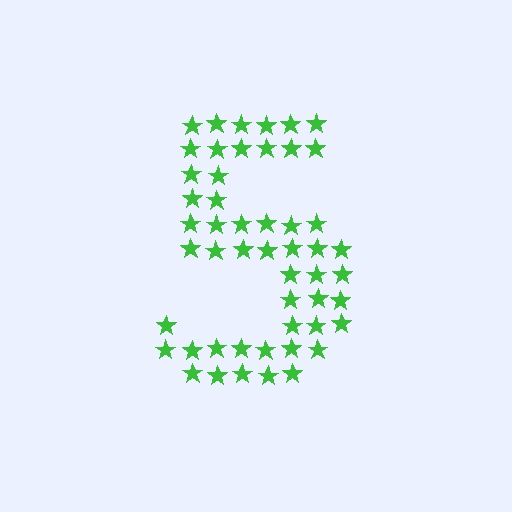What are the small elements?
The small elements are stars.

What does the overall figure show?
The overall figure shows the digit 5.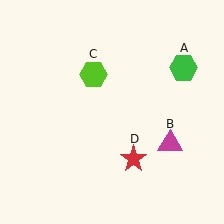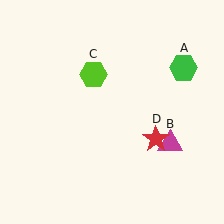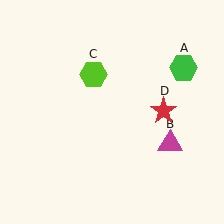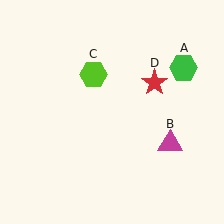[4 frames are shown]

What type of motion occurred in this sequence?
The red star (object D) rotated counterclockwise around the center of the scene.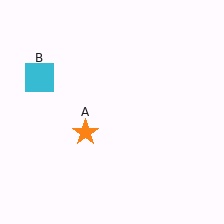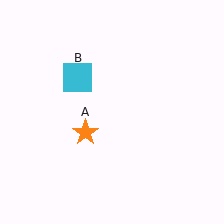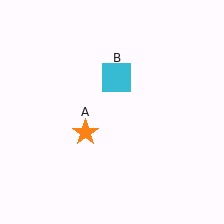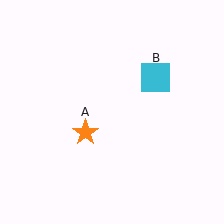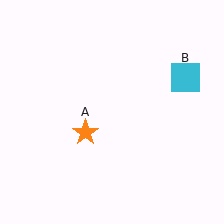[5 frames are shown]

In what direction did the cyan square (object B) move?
The cyan square (object B) moved right.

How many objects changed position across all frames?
1 object changed position: cyan square (object B).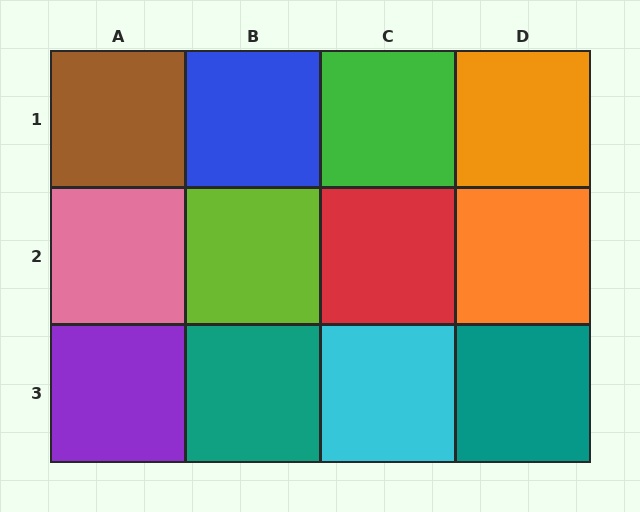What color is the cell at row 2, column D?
Orange.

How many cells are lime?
1 cell is lime.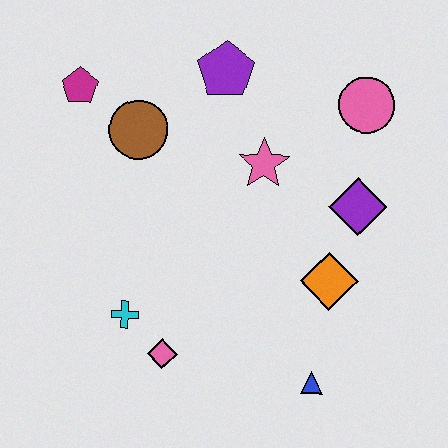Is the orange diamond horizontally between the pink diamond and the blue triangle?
No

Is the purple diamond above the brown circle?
No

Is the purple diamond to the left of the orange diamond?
No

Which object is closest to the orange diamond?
The purple diamond is closest to the orange diamond.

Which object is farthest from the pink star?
The blue triangle is farthest from the pink star.